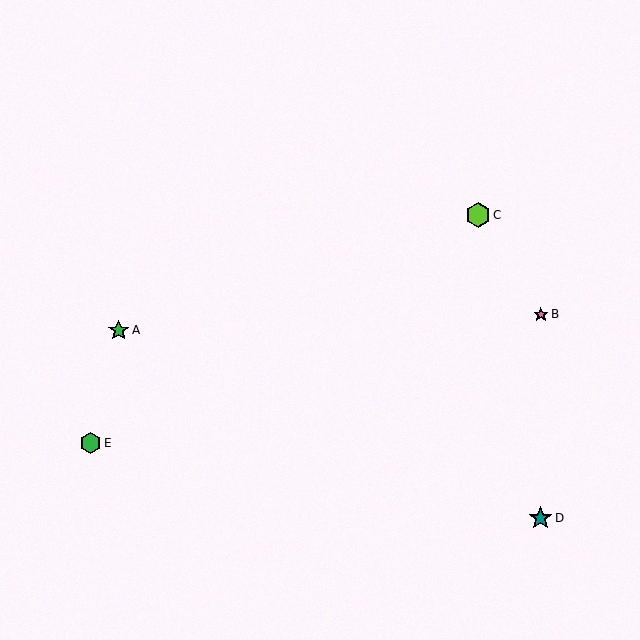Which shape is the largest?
The lime hexagon (labeled C) is the largest.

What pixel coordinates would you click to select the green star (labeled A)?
Click at (119, 330) to select the green star A.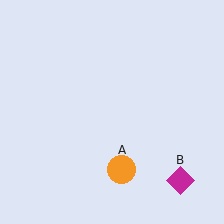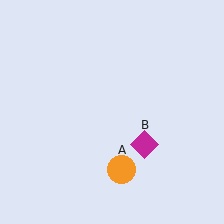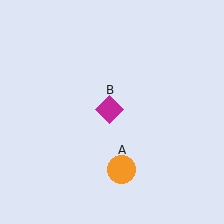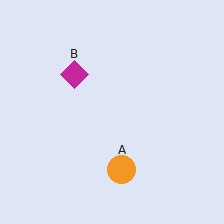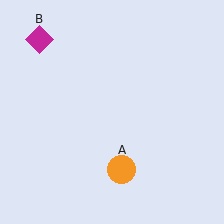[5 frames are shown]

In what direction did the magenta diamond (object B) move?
The magenta diamond (object B) moved up and to the left.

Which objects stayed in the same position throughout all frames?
Orange circle (object A) remained stationary.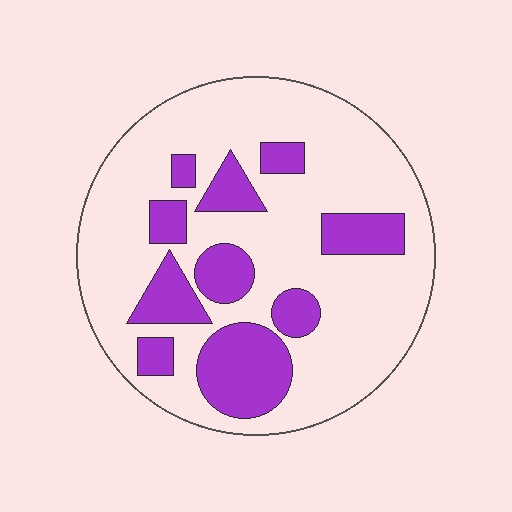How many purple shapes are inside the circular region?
10.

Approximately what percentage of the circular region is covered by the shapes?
Approximately 25%.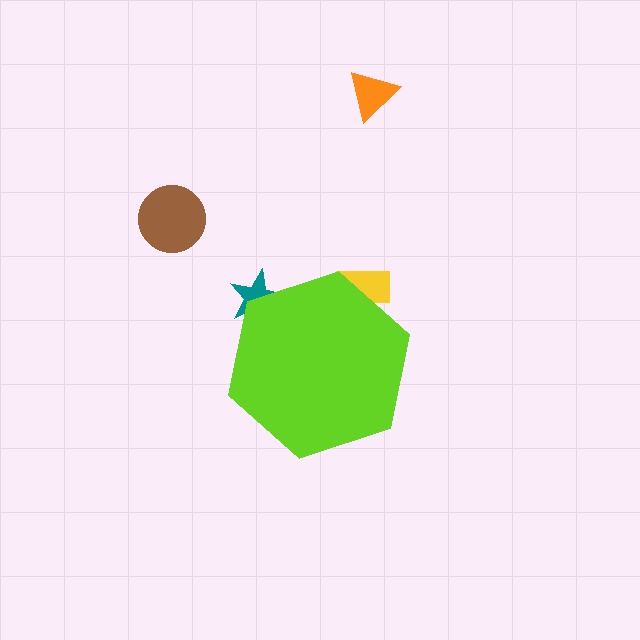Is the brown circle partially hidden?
No, the brown circle is fully visible.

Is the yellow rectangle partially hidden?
Yes, the yellow rectangle is partially hidden behind the lime hexagon.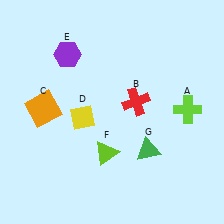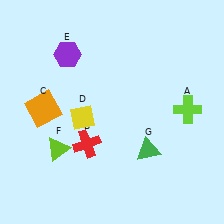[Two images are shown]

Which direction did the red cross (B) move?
The red cross (B) moved left.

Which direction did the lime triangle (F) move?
The lime triangle (F) moved left.